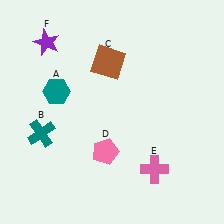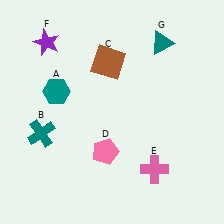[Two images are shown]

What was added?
A teal triangle (G) was added in Image 2.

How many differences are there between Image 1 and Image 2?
There is 1 difference between the two images.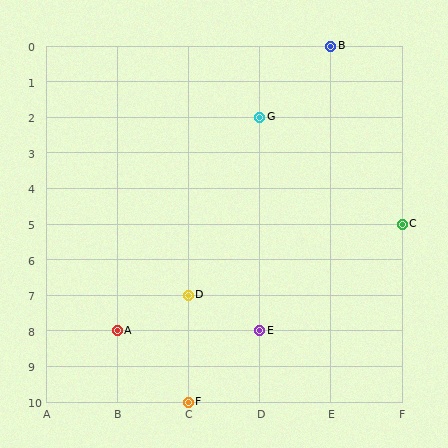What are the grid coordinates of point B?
Point B is at grid coordinates (E, 0).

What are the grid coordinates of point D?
Point D is at grid coordinates (C, 7).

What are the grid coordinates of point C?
Point C is at grid coordinates (F, 5).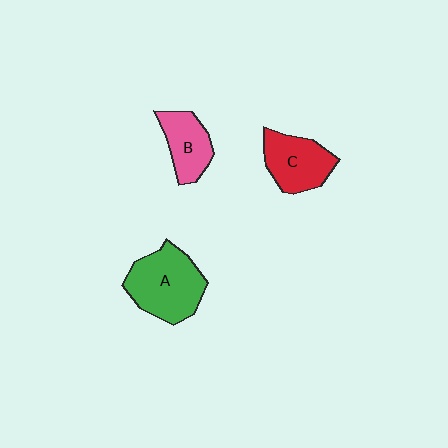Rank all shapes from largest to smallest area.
From largest to smallest: A (green), C (red), B (pink).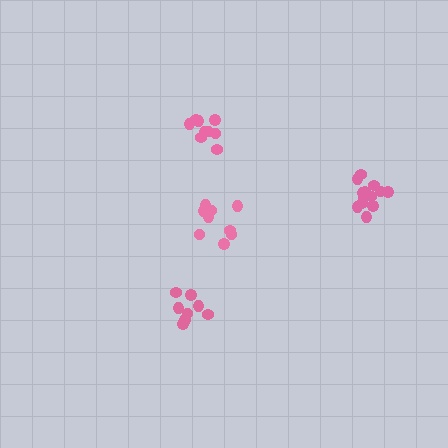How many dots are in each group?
Group 1: 9 dots, Group 2: 8 dots, Group 3: 9 dots, Group 4: 13 dots (39 total).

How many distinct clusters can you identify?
There are 4 distinct clusters.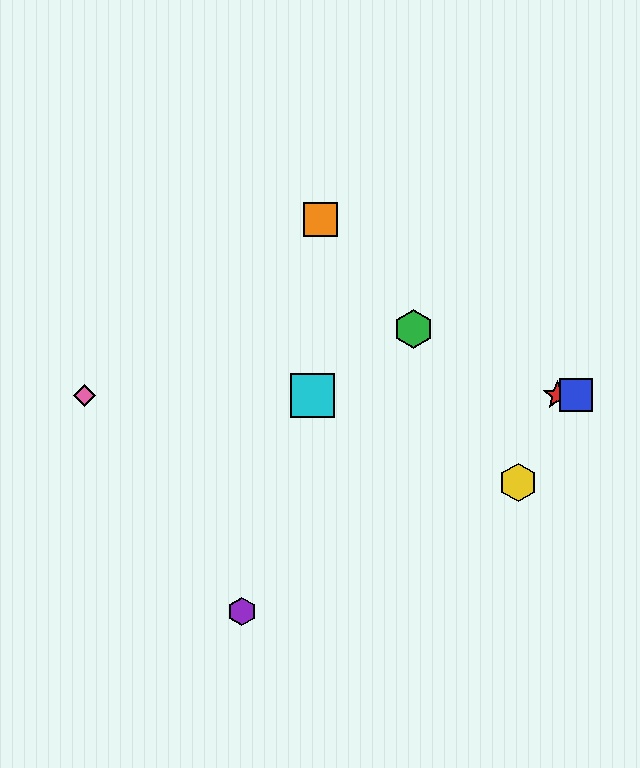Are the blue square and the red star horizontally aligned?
Yes, both are at y≈395.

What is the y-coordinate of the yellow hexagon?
The yellow hexagon is at y≈483.